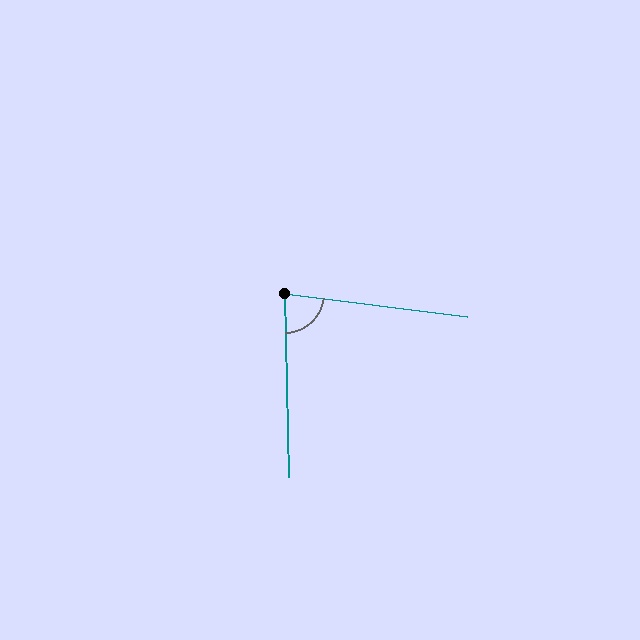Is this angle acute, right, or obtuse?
It is acute.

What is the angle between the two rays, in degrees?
Approximately 82 degrees.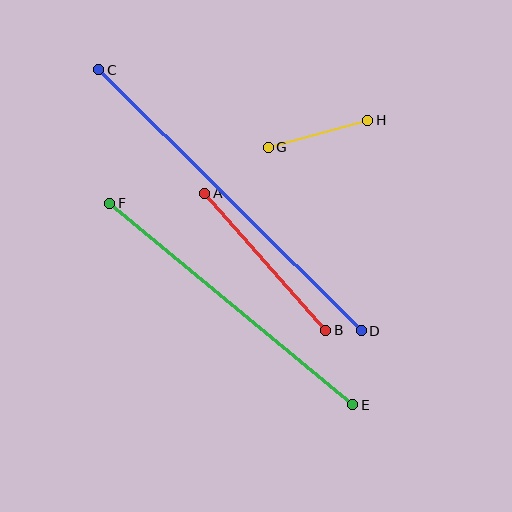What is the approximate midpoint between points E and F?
The midpoint is at approximately (231, 304) pixels.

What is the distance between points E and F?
The distance is approximately 316 pixels.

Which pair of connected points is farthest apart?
Points C and D are farthest apart.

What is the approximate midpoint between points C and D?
The midpoint is at approximately (230, 200) pixels.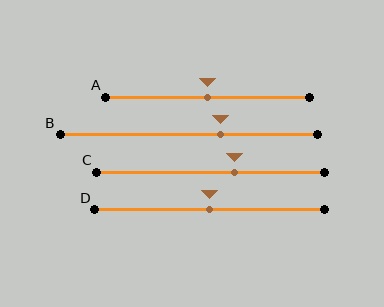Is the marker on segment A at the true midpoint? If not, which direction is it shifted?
Yes, the marker on segment A is at the true midpoint.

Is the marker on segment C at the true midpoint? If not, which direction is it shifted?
No, the marker on segment C is shifted to the right by about 11% of the segment length.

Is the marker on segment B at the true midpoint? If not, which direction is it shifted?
No, the marker on segment B is shifted to the right by about 12% of the segment length.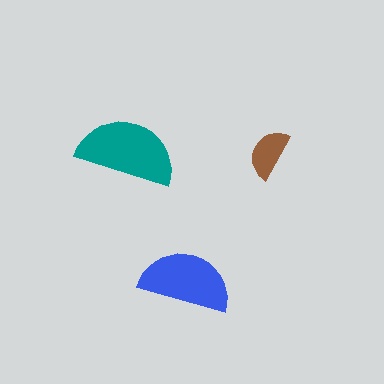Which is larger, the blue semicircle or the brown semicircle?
The blue one.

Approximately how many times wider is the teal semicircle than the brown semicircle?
About 2 times wider.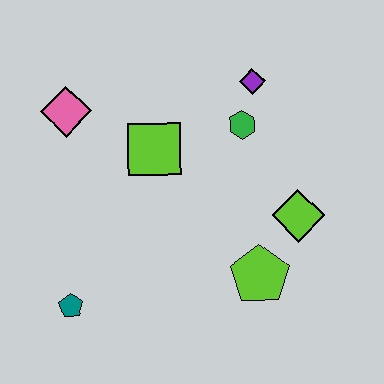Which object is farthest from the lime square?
The teal pentagon is farthest from the lime square.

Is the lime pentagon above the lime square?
No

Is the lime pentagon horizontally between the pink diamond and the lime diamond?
Yes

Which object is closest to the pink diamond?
The lime square is closest to the pink diamond.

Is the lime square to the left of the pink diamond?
No